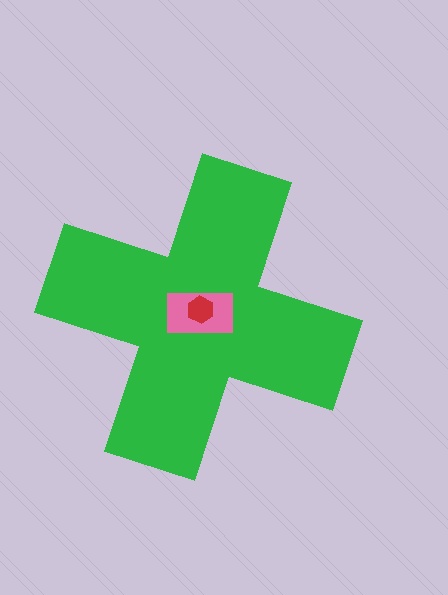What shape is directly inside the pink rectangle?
The red hexagon.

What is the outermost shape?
The green cross.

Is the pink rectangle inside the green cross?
Yes.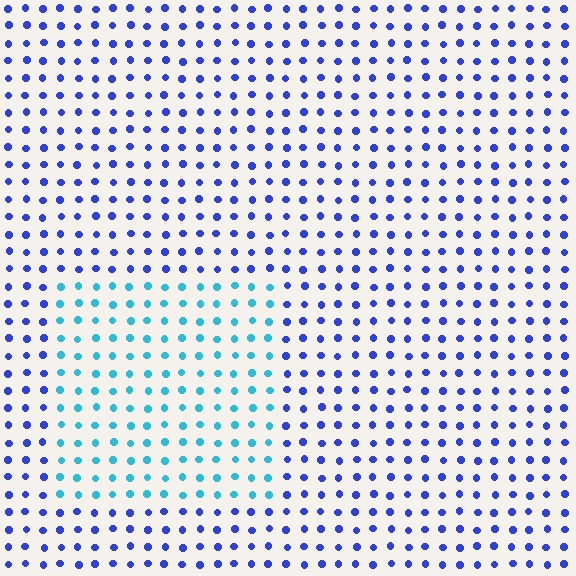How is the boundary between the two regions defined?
The boundary is defined purely by a slight shift in hue (about 45 degrees). Spacing, size, and orientation are identical on both sides.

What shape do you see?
I see a rectangle.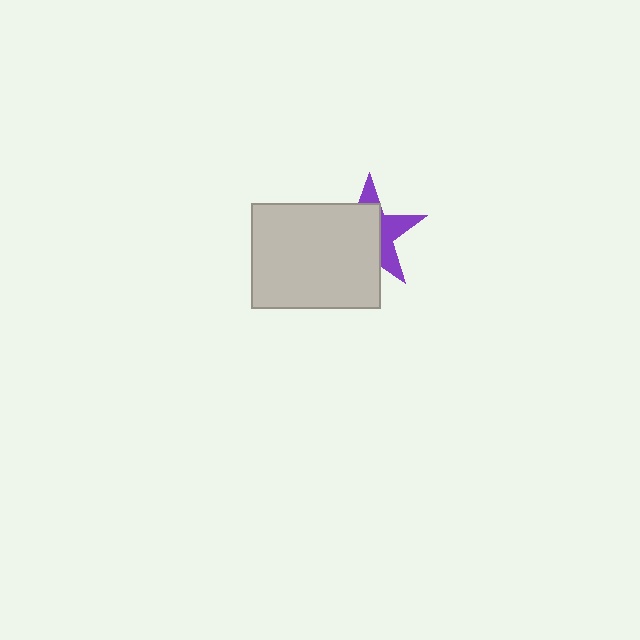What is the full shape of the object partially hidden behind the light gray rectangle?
The partially hidden object is a purple star.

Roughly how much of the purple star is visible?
A small part of it is visible (roughly 38%).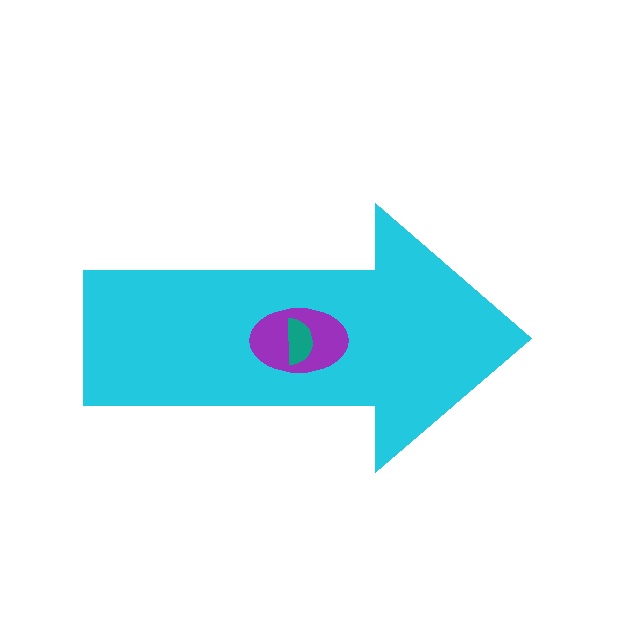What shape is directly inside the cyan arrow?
The purple ellipse.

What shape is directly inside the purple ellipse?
The teal semicircle.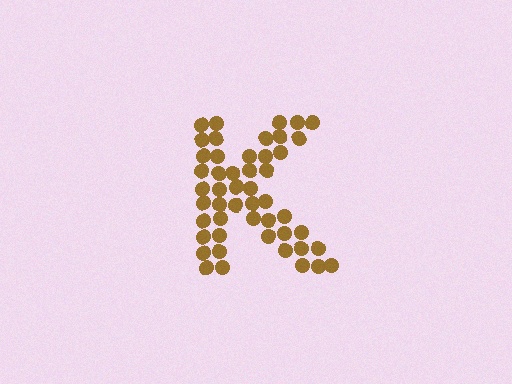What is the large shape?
The large shape is the letter K.